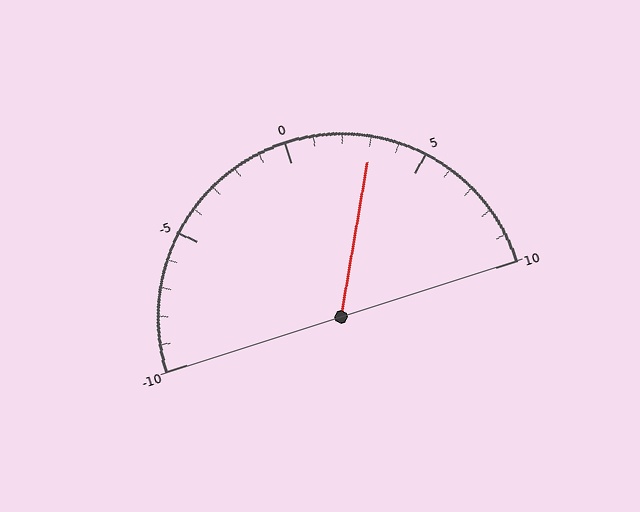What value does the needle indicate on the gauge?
The needle indicates approximately 3.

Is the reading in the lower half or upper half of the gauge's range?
The reading is in the upper half of the range (-10 to 10).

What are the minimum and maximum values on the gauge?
The gauge ranges from -10 to 10.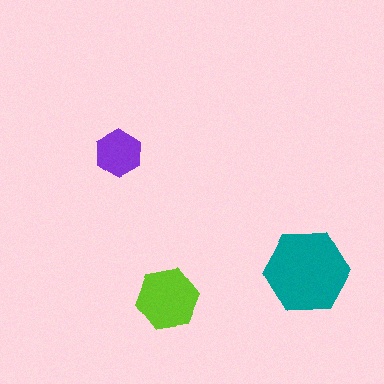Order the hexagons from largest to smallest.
the teal one, the lime one, the purple one.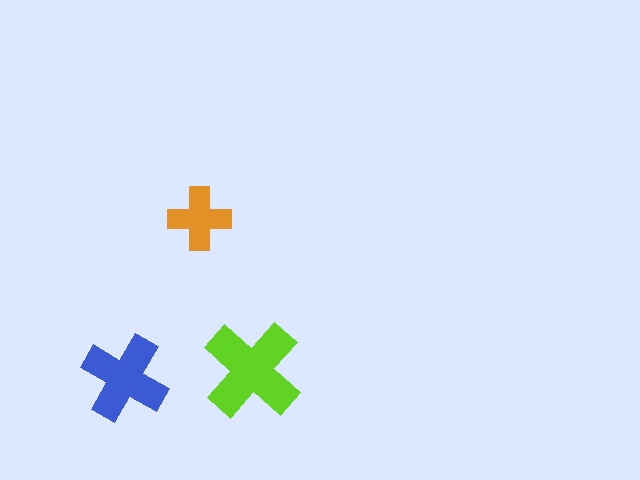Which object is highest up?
The orange cross is topmost.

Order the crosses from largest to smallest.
the lime one, the blue one, the orange one.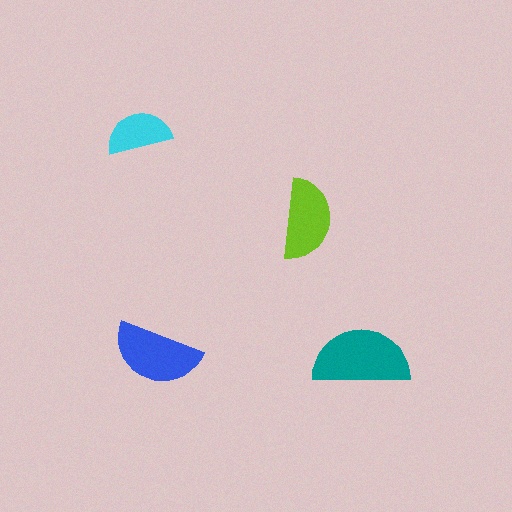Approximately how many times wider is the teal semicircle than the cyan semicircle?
About 1.5 times wider.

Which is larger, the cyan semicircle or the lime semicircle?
The lime one.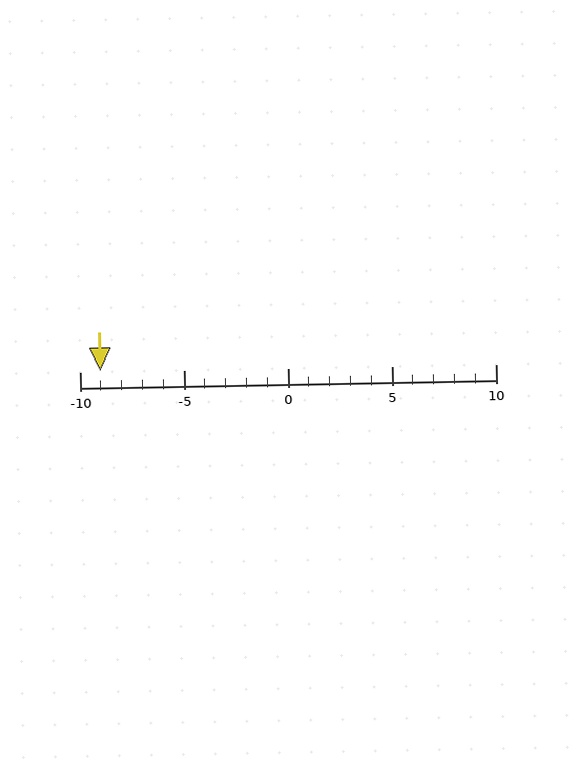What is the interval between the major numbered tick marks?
The major tick marks are spaced 5 units apart.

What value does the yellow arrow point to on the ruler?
The yellow arrow points to approximately -9.